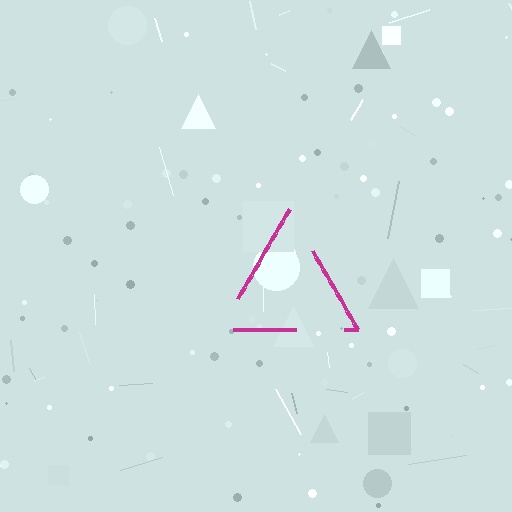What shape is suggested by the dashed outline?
The dashed outline suggests a triangle.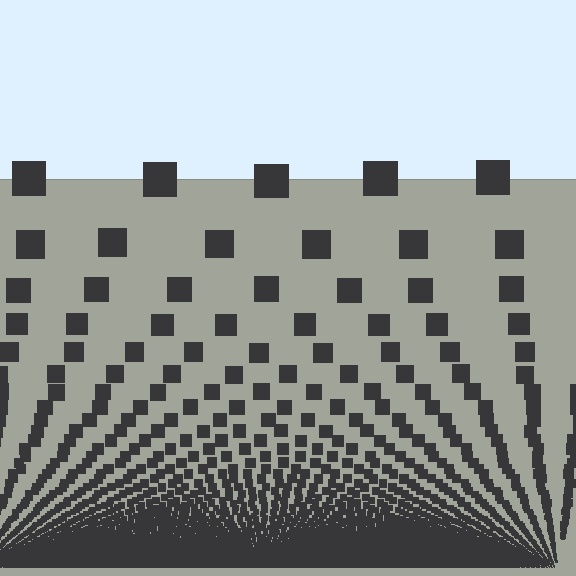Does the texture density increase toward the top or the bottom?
Density increases toward the bottom.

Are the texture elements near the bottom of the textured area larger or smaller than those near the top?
Smaller. The gradient is inverted — elements near the bottom are smaller and denser.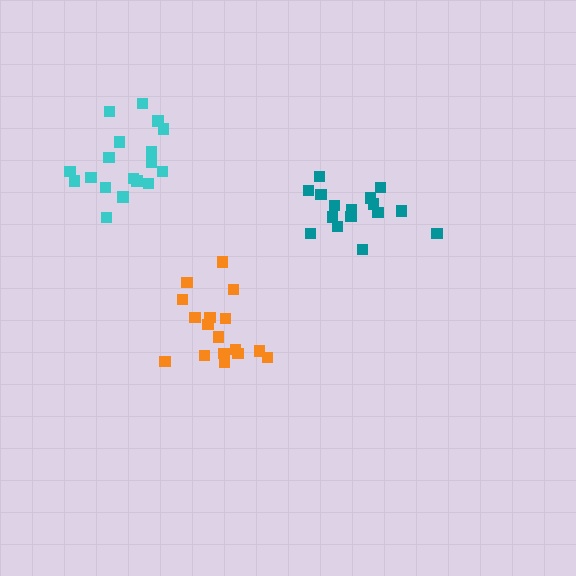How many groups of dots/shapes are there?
There are 3 groups.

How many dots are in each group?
Group 1: 18 dots, Group 2: 16 dots, Group 3: 17 dots (51 total).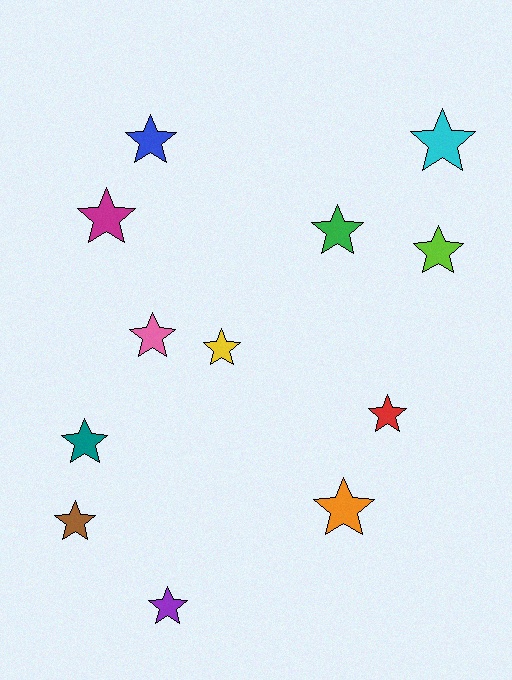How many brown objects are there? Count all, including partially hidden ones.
There is 1 brown object.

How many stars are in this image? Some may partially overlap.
There are 12 stars.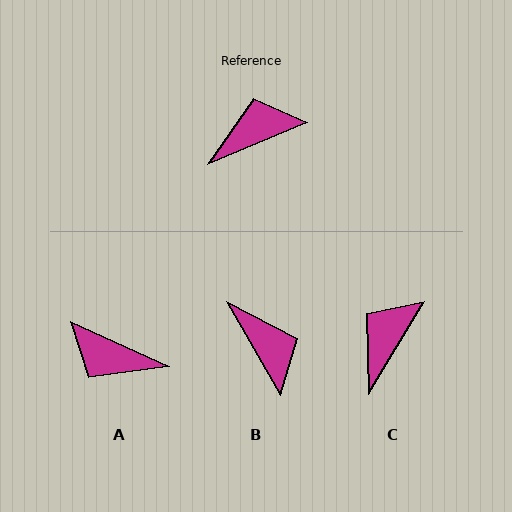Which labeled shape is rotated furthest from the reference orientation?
A, about 132 degrees away.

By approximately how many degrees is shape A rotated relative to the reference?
Approximately 132 degrees counter-clockwise.